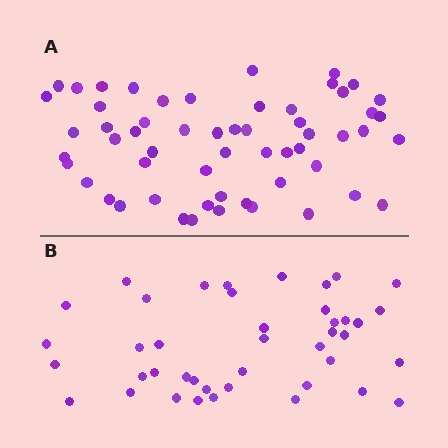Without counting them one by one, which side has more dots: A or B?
Region A (the top region) has more dots.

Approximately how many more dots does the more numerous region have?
Region A has approximately 15 more dots than region B.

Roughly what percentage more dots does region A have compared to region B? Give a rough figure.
About 35% more.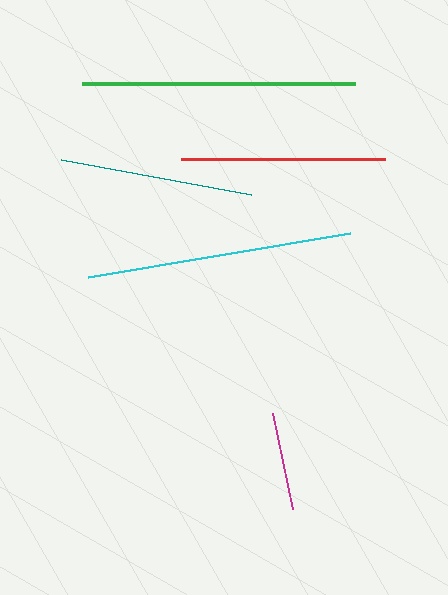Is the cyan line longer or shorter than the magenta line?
The cyan line is longer than the magenta line.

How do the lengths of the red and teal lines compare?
The red and teal lines are approximately the same length.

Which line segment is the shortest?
The magenta line is the shortest at approximately 98 pixels.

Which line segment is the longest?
The green line is the longest at approximately 272 pixels.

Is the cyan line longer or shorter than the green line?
The green line is longer than the cyan line.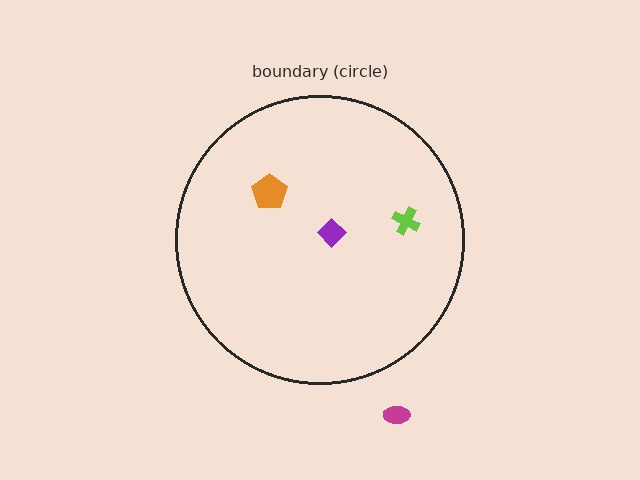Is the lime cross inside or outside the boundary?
Inside.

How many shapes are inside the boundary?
3 inside, 1 outside.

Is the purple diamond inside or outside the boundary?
Inside.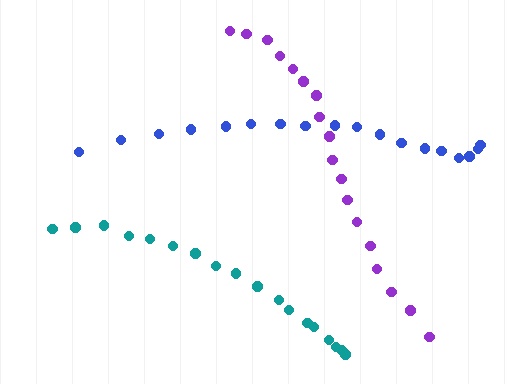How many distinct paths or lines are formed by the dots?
There are 3 distinct paths.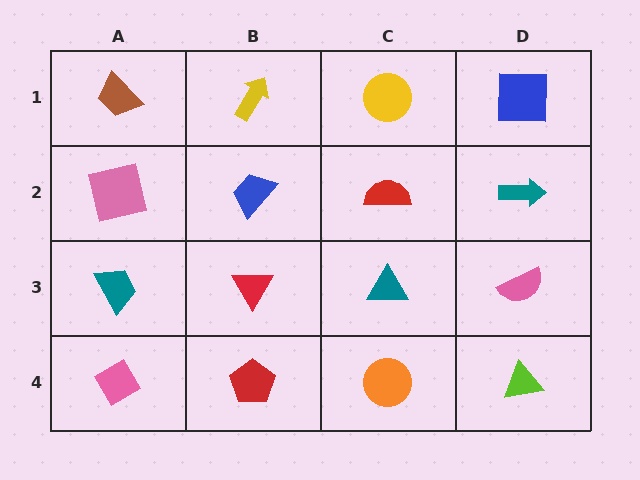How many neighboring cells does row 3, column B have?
4.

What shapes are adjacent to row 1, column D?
A teal arrow (row 2, column D), a yellow circle (row 1, column C).